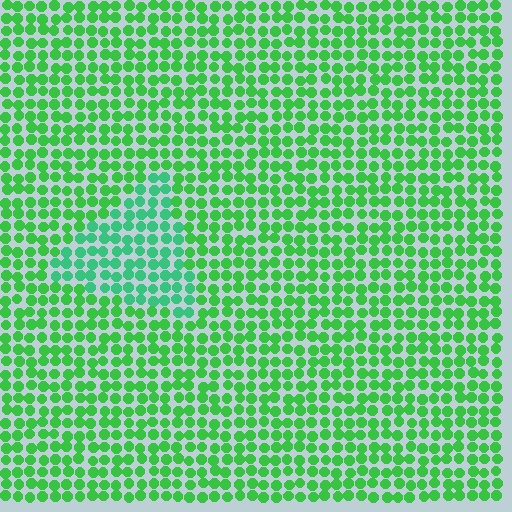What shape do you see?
I see a triangle.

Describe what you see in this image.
The image is filled with small green elements in a uniform arrangement. A triangle-shaped region is visible where the elements are tinted to a slightly different hue, forming a subtle color boundary.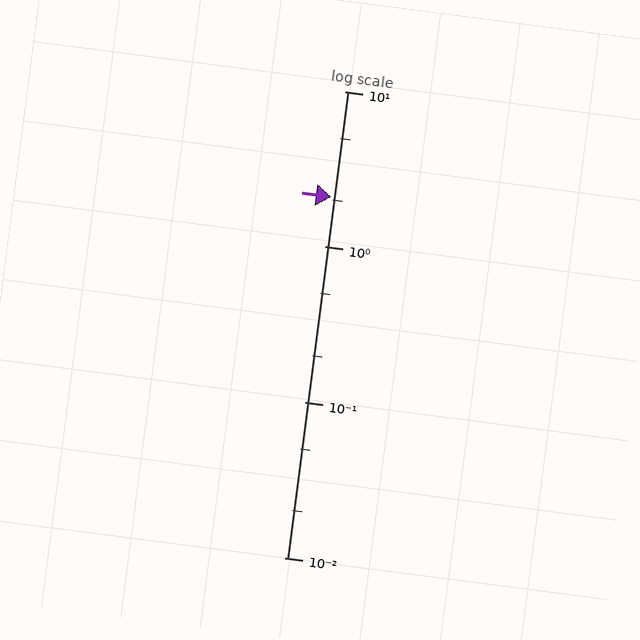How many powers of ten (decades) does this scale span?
The scale spans 3 decades, from 0.01 to 10.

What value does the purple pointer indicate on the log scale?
The pointer indicates approximately 2.1.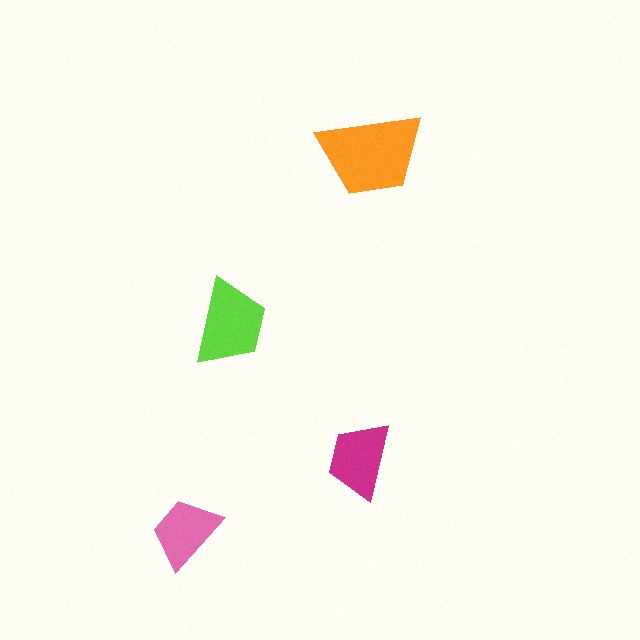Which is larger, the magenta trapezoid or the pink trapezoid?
The magenta one.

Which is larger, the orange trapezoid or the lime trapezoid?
The orange one.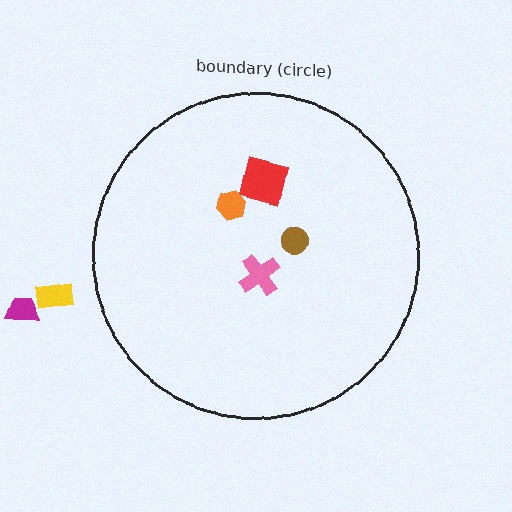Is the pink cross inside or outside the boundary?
Inside.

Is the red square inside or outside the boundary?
Inside.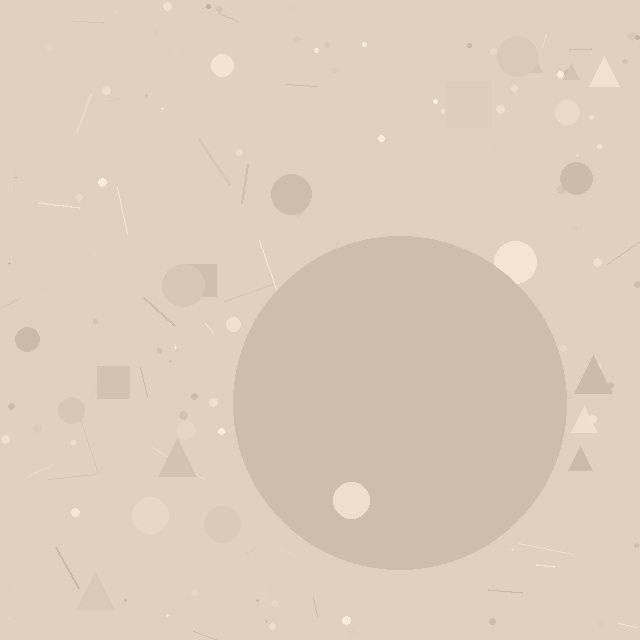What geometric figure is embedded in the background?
A circle is embedded in the background.